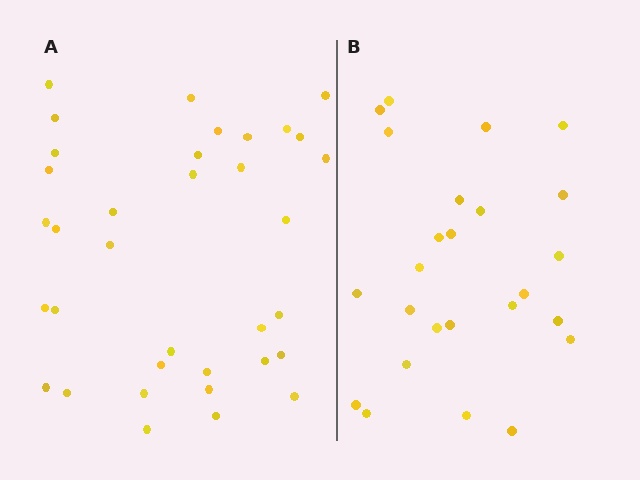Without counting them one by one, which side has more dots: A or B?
Region A (the left region) has more dots.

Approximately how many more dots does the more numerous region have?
Region A has roughly 10 or so more dots than region B.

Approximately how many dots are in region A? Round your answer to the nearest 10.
About 40 dots. (The exact count is 35, which rounds to 40.)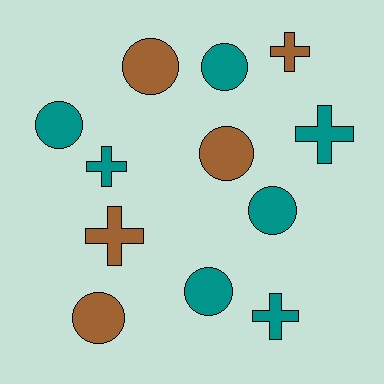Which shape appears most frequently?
Circle, with 7 objects.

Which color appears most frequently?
Teal, with 7 objects.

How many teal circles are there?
There are 4 teal circles.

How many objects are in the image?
There are 12 objects.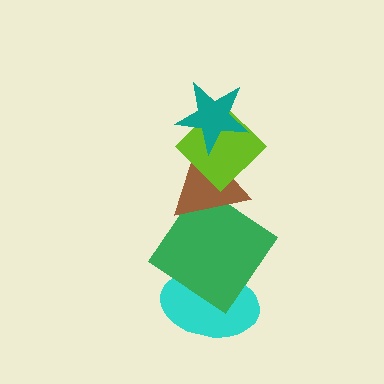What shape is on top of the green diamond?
The brown triangle is on top of the green diamond.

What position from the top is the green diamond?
The green diamond is 4th from the top.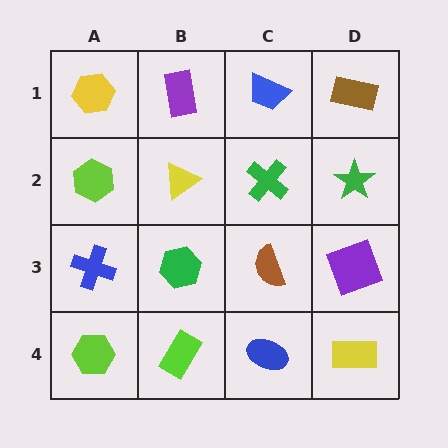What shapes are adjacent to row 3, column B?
A yellow triangle (row 2, column B), a lime rectangle (row 4, column B), a blue cross (row 3, column A), a brown semicircle (row 3, column C).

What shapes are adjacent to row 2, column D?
A brown rectangle (row 1, column D), a purple square (row 3, column D), a green cross (row 2, column C).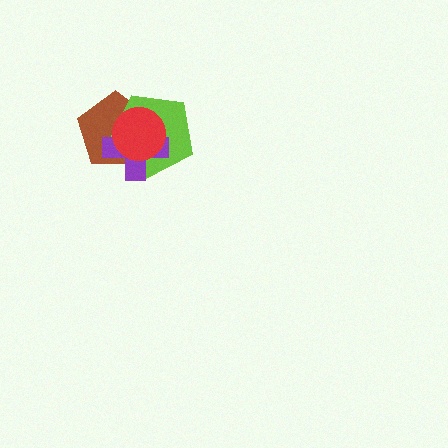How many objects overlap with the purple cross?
3 objects overlap with the purple cross.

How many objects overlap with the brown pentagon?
3 objects overlap with the brown pentagon.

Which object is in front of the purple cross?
The red circle is in front of the purple cross.